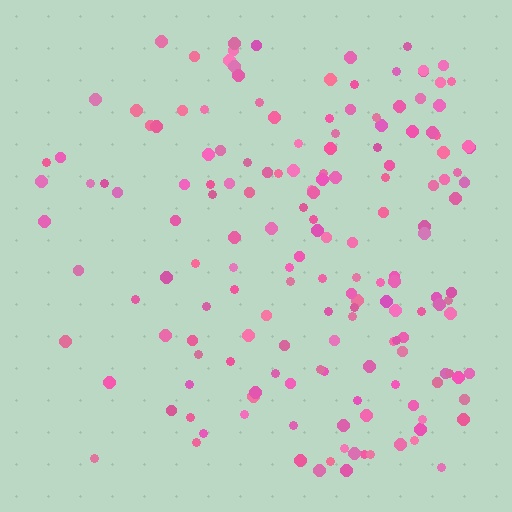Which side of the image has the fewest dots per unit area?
The left.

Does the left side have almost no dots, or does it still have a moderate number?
Still a moderate number, just noticeably fewer than the right.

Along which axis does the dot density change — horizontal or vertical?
Horizontal.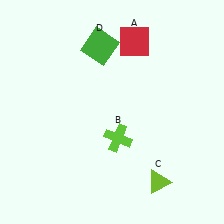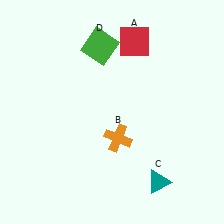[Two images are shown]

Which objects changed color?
B changed from lime to orange. C changed from lime to teal.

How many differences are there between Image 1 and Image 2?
There are 2 differences between the two images.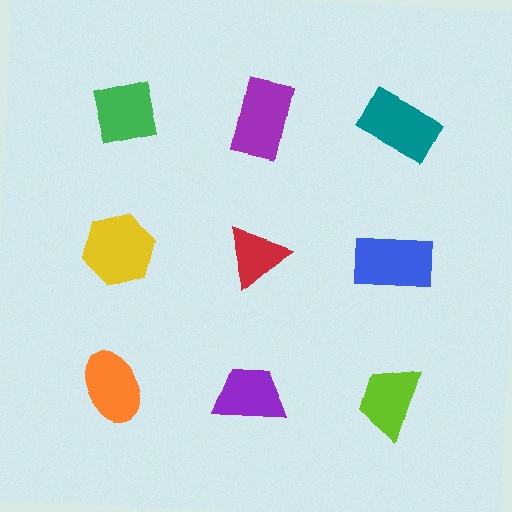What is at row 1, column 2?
A purple rectangle.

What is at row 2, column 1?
A yellow hexagon.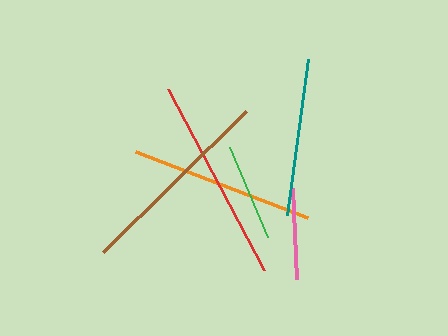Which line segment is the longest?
The red line is the longest at approximately 205 pixels.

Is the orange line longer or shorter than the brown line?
The brown line is longer than the orange line.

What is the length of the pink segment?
The pink segment is approximately 91 pixels long.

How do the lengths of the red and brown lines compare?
The red and brown lines are approximately the same length.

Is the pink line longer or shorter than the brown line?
The brown line is longer than the pink line.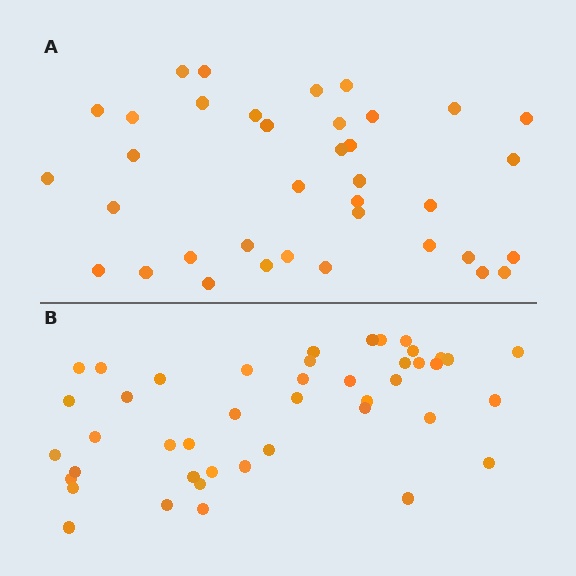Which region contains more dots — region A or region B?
Region B (the bottom region) has more dots.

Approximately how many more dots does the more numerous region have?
Region B has roughly 8 or so more dots than region A.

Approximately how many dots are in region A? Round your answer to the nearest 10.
About 40 dots. (The exact count is 37, which rounds to 40.)